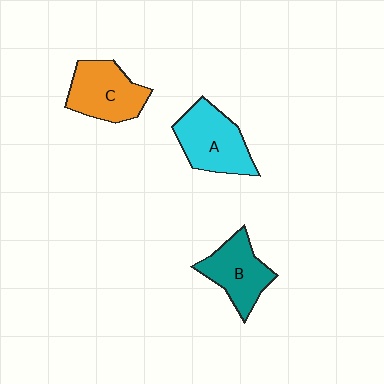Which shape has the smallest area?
Shape B (teal).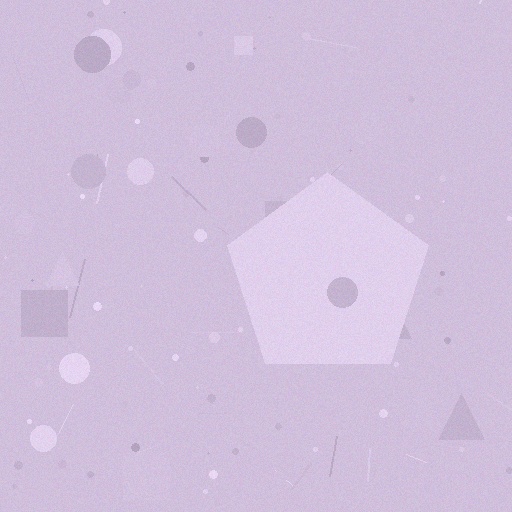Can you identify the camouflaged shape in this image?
The camouflaged shape is a pentagon.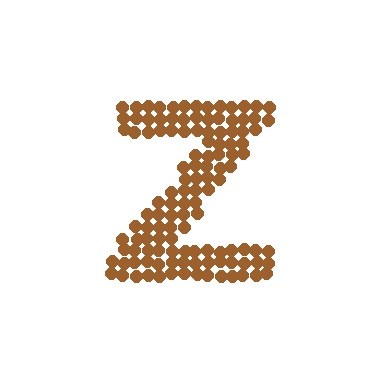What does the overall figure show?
The overall figure shows the letter Z.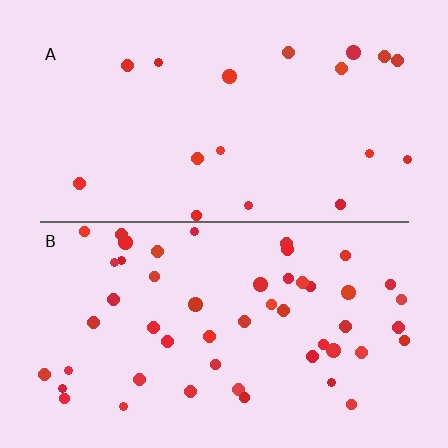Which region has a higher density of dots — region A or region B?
B (the bottom).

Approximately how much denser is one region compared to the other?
Approximately 2.8× — region B over region A.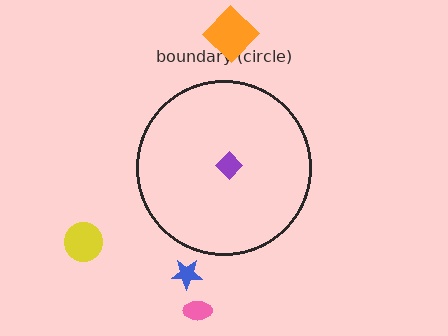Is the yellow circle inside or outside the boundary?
Outside.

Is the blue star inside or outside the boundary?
Outside.